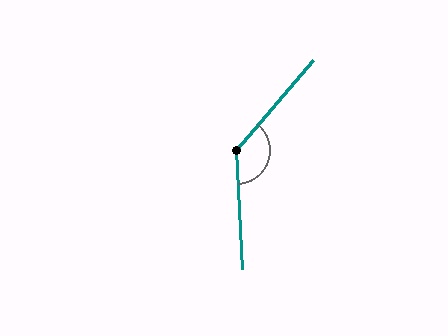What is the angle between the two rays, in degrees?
Approximately 136 degrees.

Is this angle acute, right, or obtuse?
It is obtuse.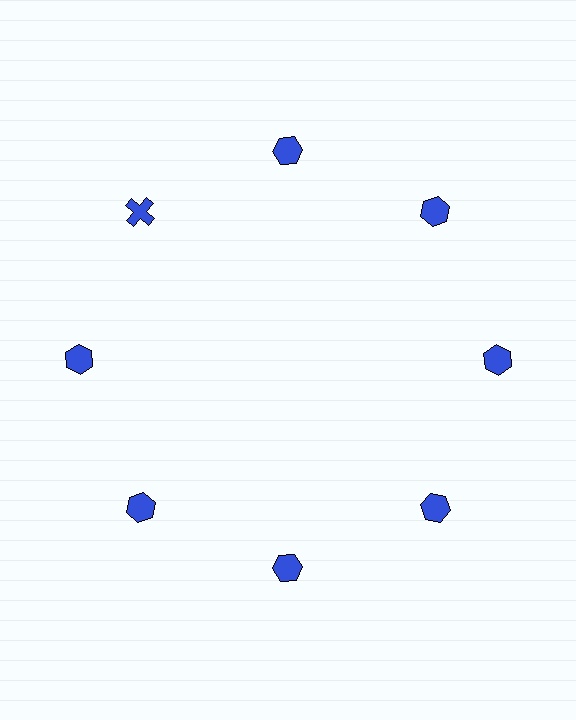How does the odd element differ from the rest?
It has a different shape: cross instead of hexagon.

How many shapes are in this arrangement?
There are 8 shapes arranged in a ring pattern.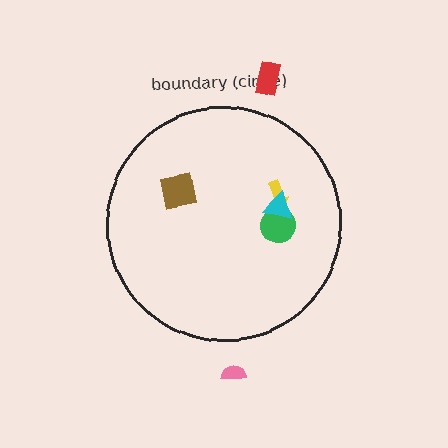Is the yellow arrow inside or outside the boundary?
Inside.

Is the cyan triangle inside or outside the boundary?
Inside.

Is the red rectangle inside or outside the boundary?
Outside.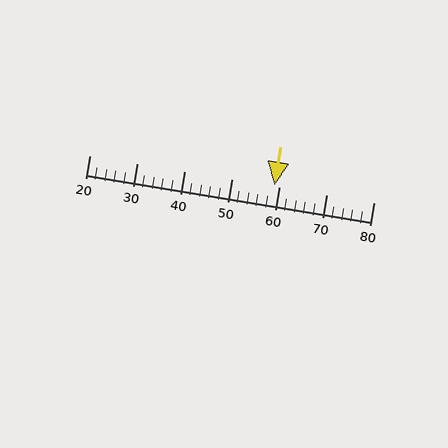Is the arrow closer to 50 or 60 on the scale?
The arrow is closer to 60.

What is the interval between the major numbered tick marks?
The major tick marks are spaced 10 units apart.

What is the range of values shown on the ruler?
The ruler shows values from 20 to 80.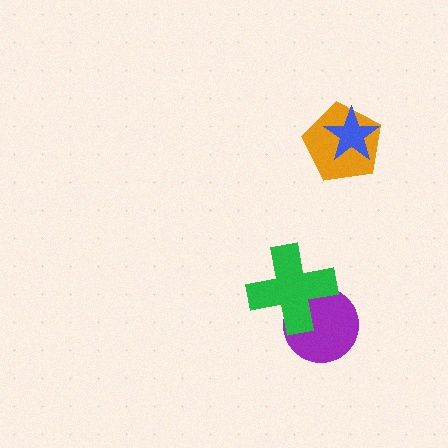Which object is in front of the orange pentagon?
The blue star is in front of the orange pentagon.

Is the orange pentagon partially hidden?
Yes, it is partially covered by another shape.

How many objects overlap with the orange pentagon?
1 object overlaps with the orange pentagon.